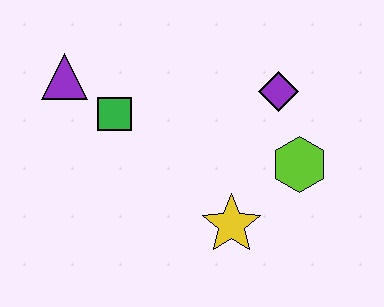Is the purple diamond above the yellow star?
Yes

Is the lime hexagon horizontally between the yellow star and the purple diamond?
No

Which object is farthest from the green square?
The lime hexagon is farthest from the green square.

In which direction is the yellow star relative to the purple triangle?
The yellow star is to the right of the purple triangle.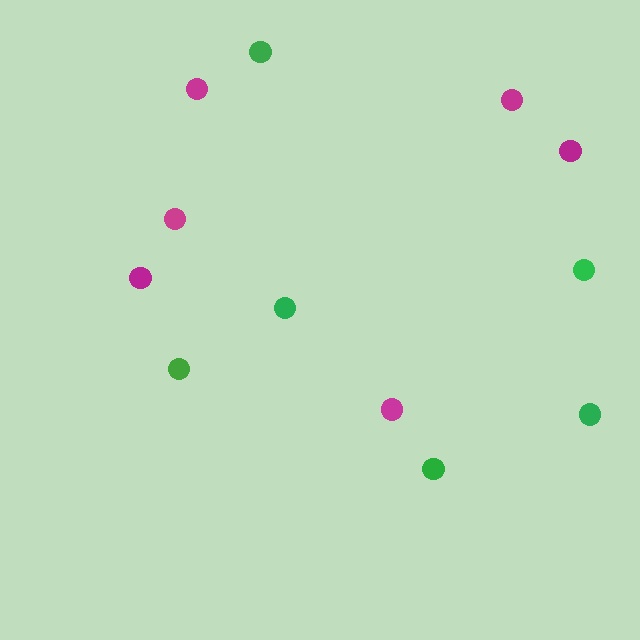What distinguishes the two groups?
There are 2 groups: one group of magenta circles (6) and one group of green circles (6).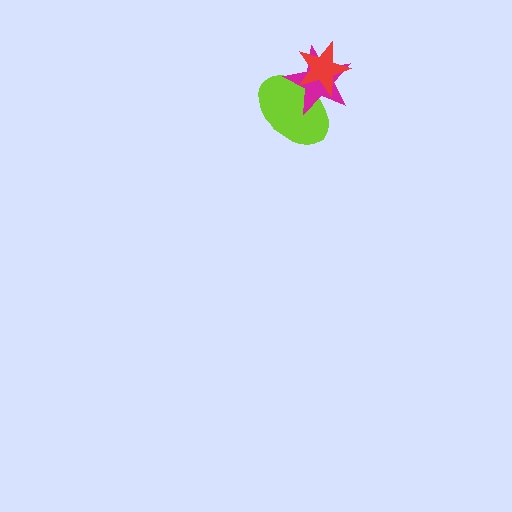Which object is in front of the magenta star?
The red star is in front of the magenta star.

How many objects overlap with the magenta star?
2 objects overlap with the magenta star.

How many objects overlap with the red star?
2 objects overlap with the red star.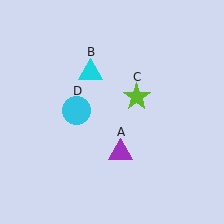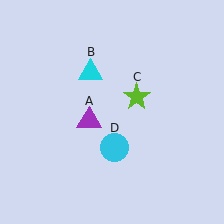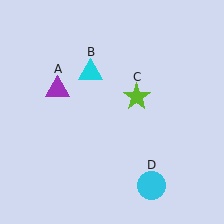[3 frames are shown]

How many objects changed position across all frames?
2 objects changed position: purple triangle (object A), cyan circle (object D).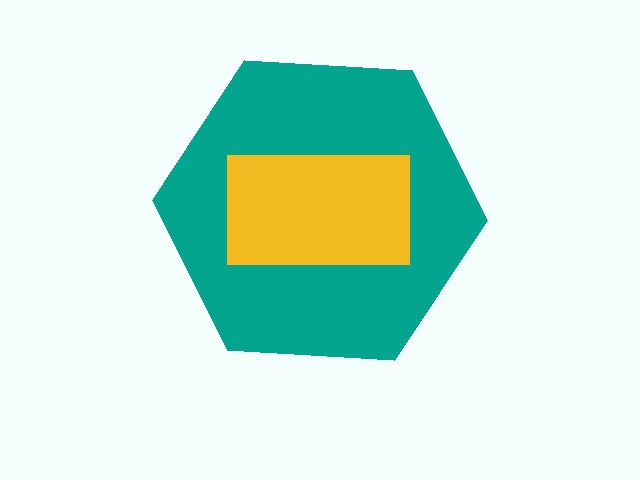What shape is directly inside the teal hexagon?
The yellow rectangle.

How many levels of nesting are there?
2.